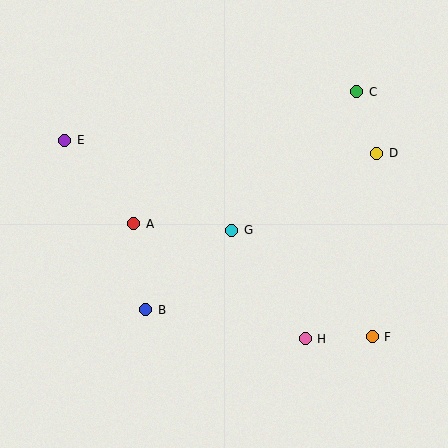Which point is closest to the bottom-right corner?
Point F is closest to the bottom-right corner.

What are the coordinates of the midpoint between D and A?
The midpoint between D and A is at (255, 188).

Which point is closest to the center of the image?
Point G at (232, 230) is closest to the center.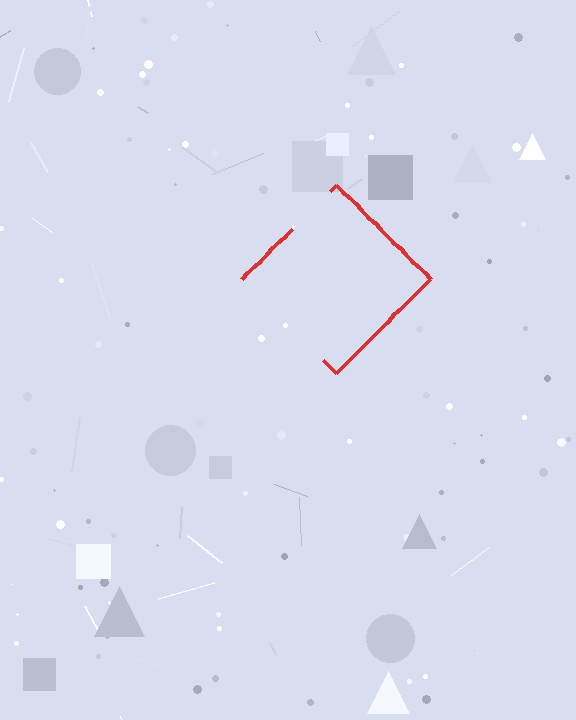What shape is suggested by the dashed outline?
The dashed outline suggests a diamond.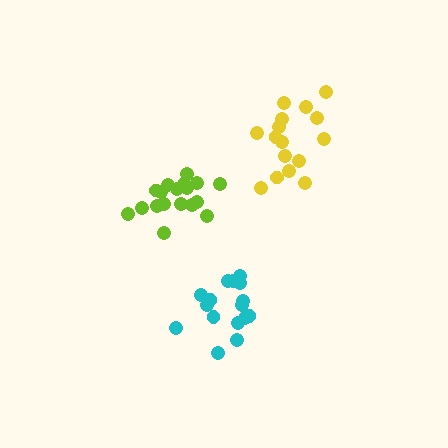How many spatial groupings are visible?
There are 3 spatial groupings.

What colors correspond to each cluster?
The clusters are colored: lime, yellow, cyan.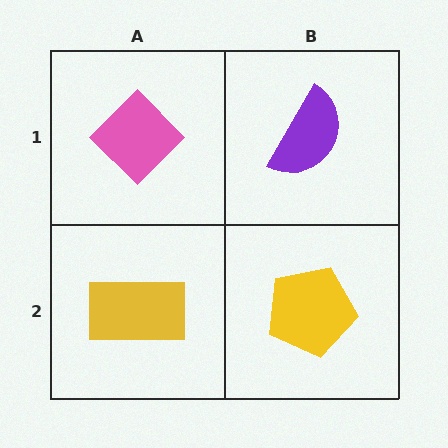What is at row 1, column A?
A pink diamond.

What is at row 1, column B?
A purple semicircle.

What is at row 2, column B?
A yellow pentagon.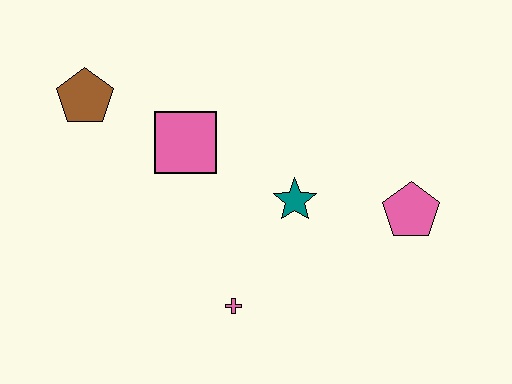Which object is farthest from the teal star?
The brown pentagon is farthest from the teal star.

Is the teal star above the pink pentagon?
Yes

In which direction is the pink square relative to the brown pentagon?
The pink square is to the right of the brown pentagon.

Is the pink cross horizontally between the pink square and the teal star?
Yes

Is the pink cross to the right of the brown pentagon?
Yes